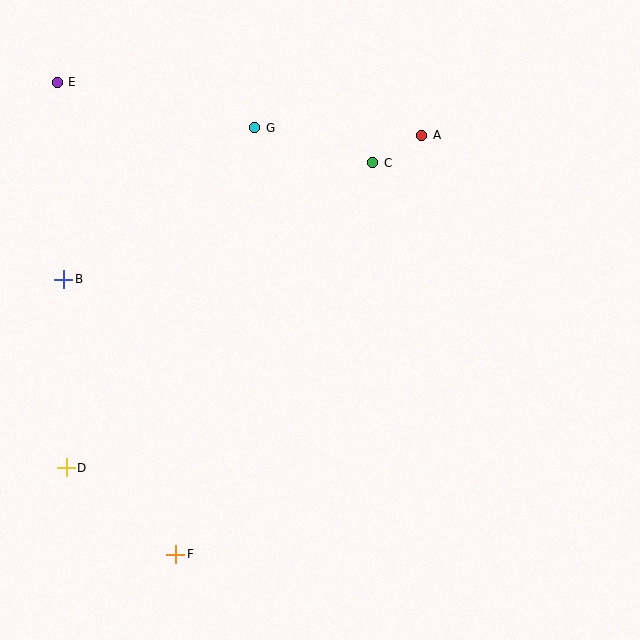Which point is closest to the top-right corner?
Point A is closest to the top-right corner.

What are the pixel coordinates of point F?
Point F is at (176, 554).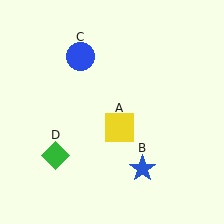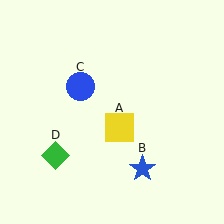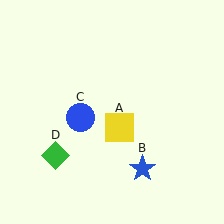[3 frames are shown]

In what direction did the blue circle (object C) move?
The blue circle (object C) moved down.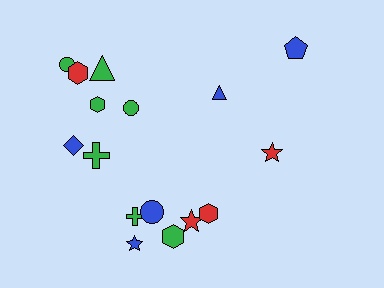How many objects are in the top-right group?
There are 3 objects.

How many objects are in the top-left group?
There are 7 objects.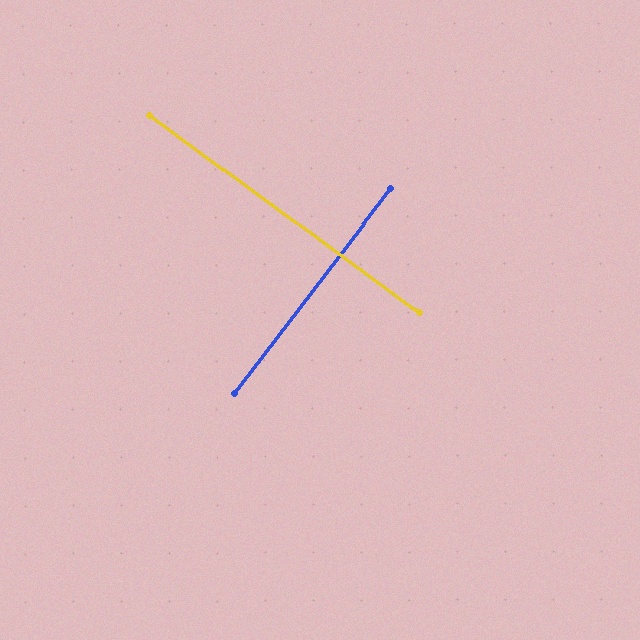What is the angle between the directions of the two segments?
Approximately 89 degrees.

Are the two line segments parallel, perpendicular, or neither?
Perpendicular — they meet at approximately 89°.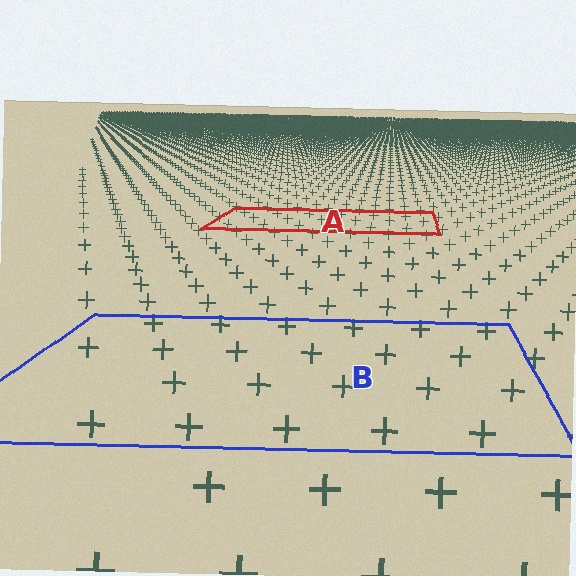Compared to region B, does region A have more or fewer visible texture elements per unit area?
Region A has more texture elements per unit area — they are packed more densely because it is farther away.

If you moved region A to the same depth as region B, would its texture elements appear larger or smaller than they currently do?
They would appear larger. At a closer depth, the same texture elements are projected at a bigger on-screen size.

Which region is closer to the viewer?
Region B is closer. The texture elements there are larger and more spread out.